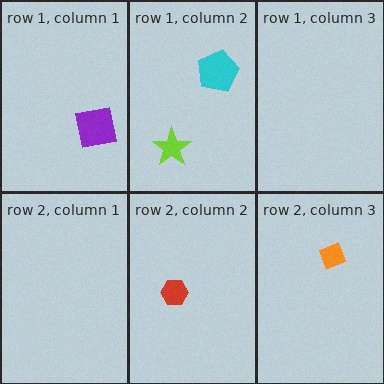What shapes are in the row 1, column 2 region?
The cyan pentagon, the lime star.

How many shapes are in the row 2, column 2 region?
1.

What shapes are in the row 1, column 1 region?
The purple square.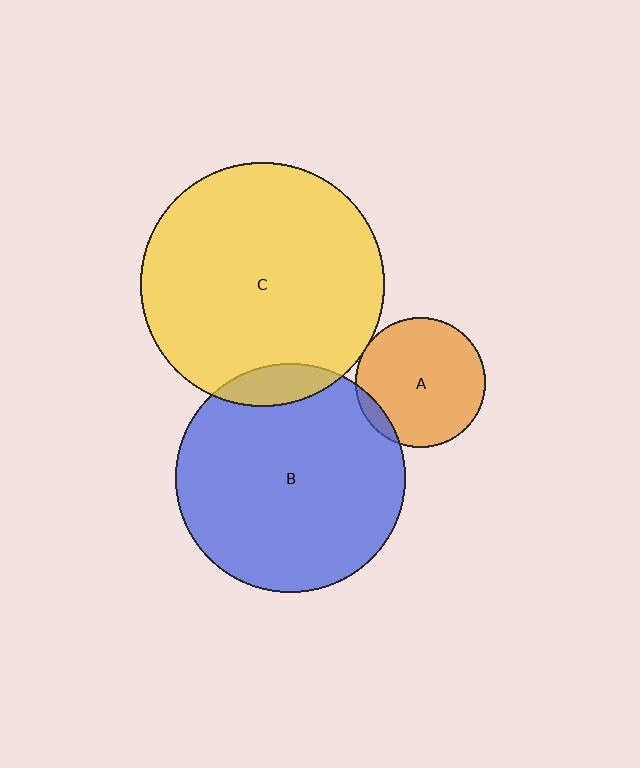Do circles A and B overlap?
Yes.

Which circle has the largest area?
Circle C (yellow).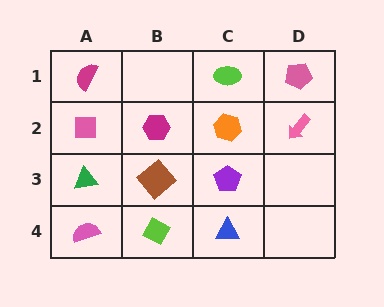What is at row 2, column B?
A magenta hexagon.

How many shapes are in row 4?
3 shapes.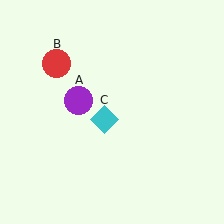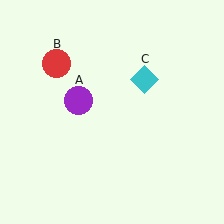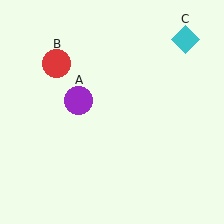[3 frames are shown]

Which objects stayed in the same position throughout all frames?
Purple circle (object A) and red circle (object B) remained stationary.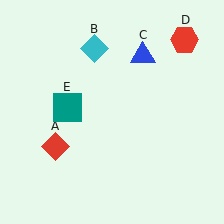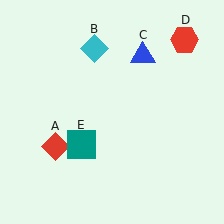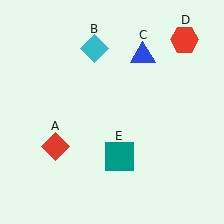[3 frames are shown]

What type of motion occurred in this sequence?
The teal square (object E) rotated counterclockwise around the center of the scene.